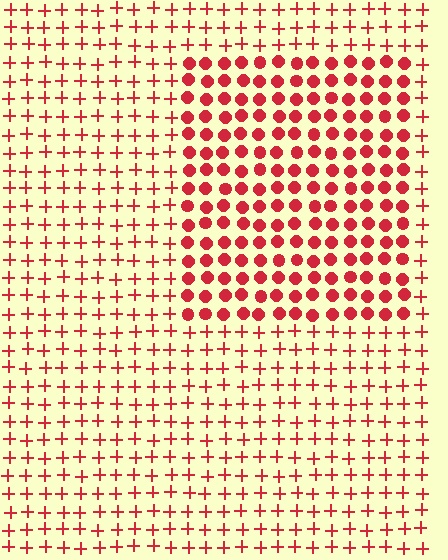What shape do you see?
I see a rectangle.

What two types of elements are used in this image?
The image uses circles inside the rectangle region and plus signs outside it.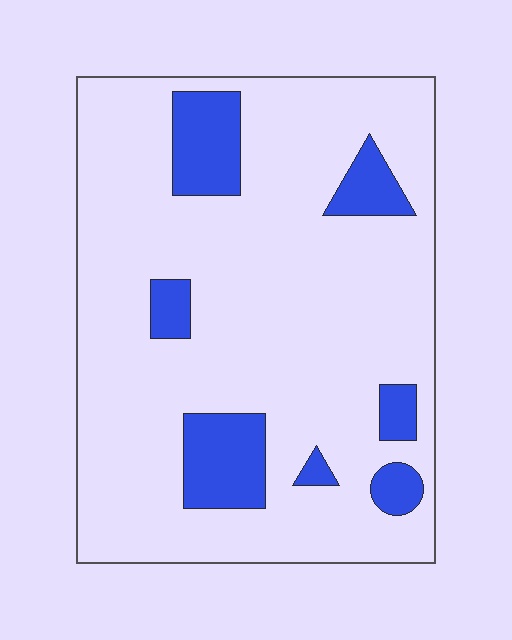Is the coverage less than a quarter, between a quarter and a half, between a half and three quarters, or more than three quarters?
Less than a quarter.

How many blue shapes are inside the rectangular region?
7.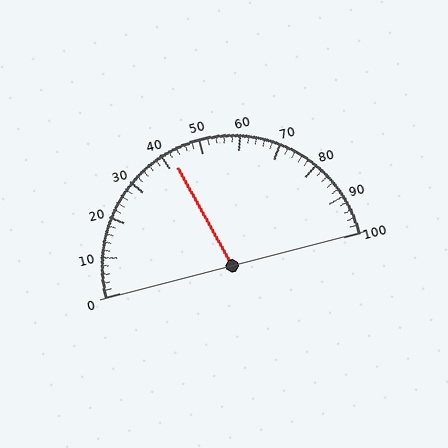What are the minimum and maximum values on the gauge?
The gauge ranges from 0 to 100.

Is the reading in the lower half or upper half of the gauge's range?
The reading is in the lower half of the range (0 to 100).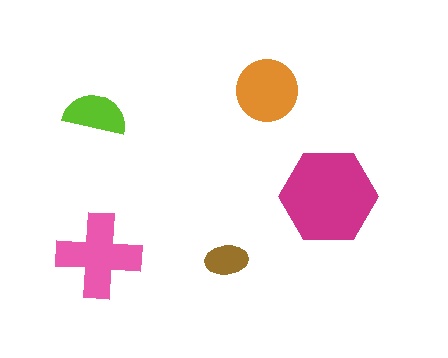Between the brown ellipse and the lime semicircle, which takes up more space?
The lime semicircle.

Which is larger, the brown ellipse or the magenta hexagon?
The magenta hexagon.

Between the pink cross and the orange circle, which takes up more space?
The pink cross.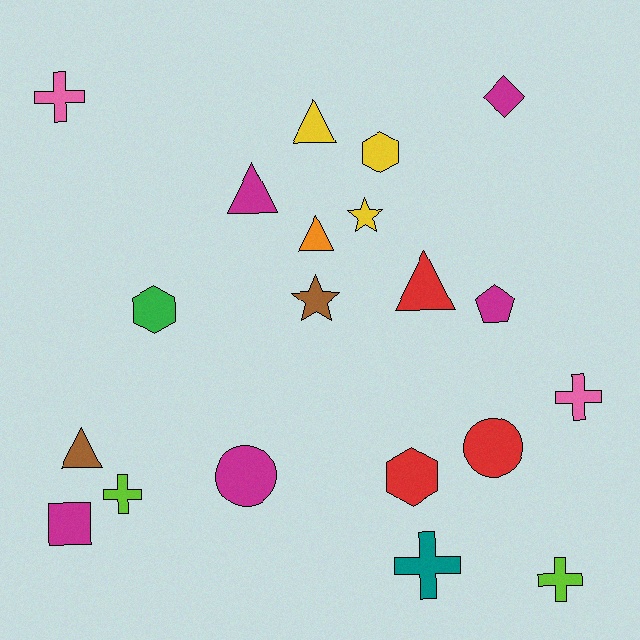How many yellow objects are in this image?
There are 3 yellow objects.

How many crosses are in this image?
There are 5 crosses.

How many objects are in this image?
There are 20 objects.